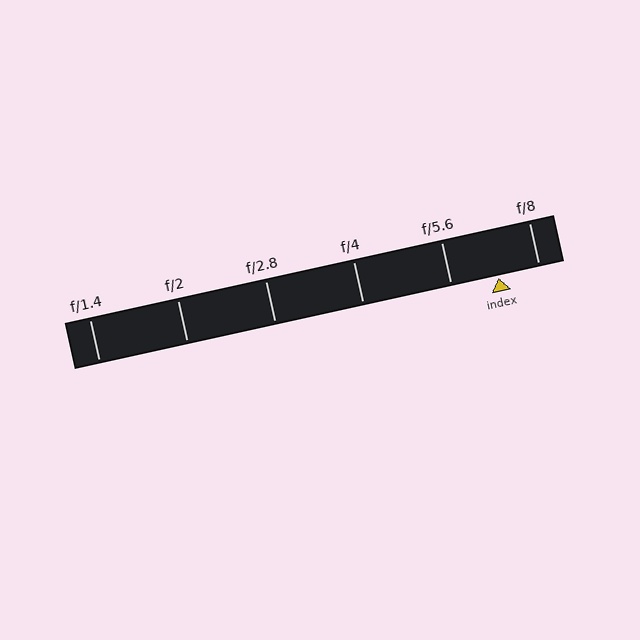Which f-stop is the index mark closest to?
The index mark is closest to f/8.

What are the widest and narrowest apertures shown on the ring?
The widest aperture shown is f/1.4 and the narrowest is f/8.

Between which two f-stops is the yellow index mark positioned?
The index mark is between f/5.6 and f/8.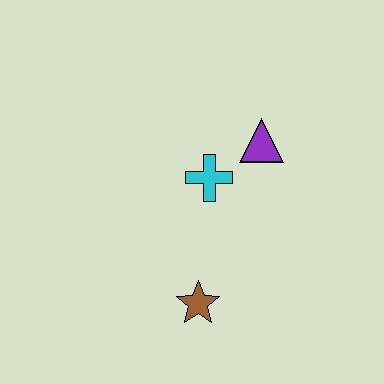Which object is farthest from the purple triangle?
The brown star is farthest from the purple triangle.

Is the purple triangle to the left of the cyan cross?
No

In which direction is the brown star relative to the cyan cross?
The brown star is below the cyan cross.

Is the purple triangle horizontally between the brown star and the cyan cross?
No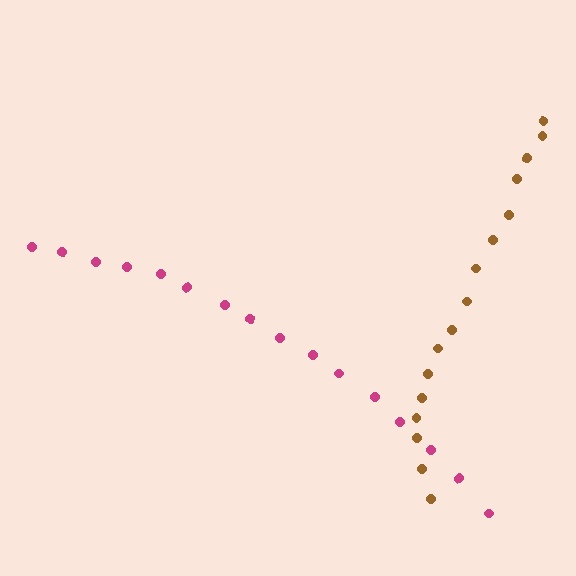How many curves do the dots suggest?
There are 2 distinct paths.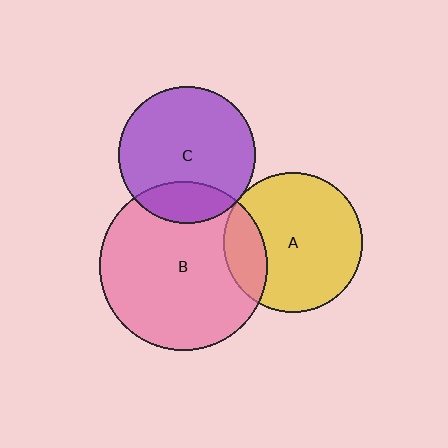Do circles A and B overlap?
Yes.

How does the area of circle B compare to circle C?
Approximately 1.5 times.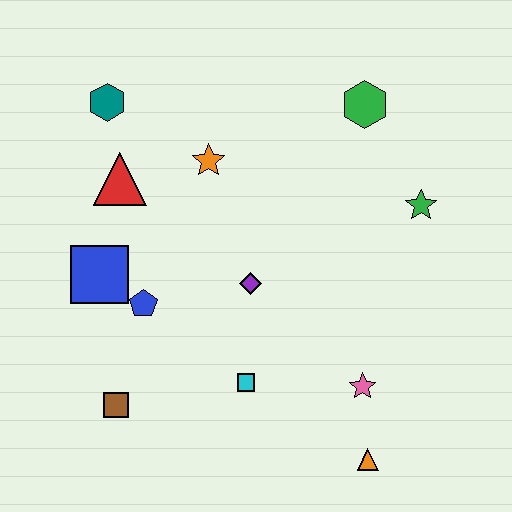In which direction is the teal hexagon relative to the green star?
The teal hexagon is to the left of the green star.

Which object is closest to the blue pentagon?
The blue square is closest to the blue pentagon.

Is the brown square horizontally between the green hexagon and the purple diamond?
No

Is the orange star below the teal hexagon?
Yes